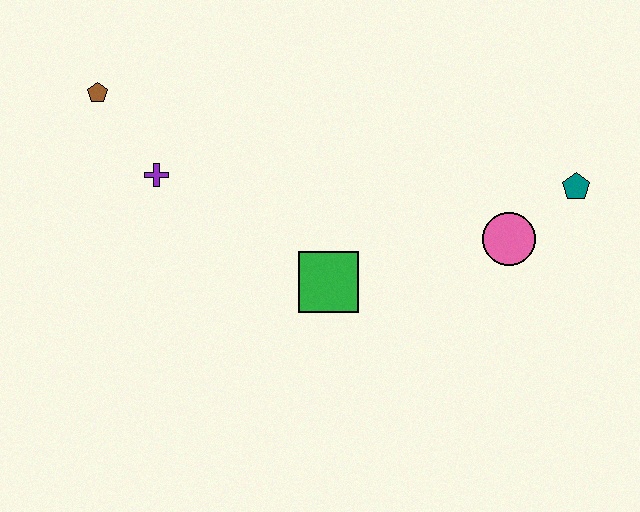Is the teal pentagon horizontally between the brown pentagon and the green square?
No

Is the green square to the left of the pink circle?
Yes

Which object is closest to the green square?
The pink circle is closest to the green square.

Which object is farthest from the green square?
The brown pentagon is farthest from the green square.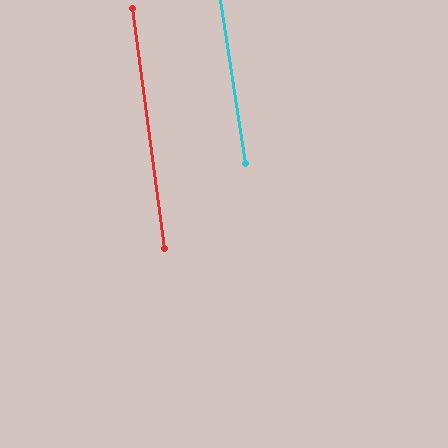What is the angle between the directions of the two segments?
Approximately 1 degree.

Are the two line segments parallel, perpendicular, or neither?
Parallel — their directions differ by only 1.1°.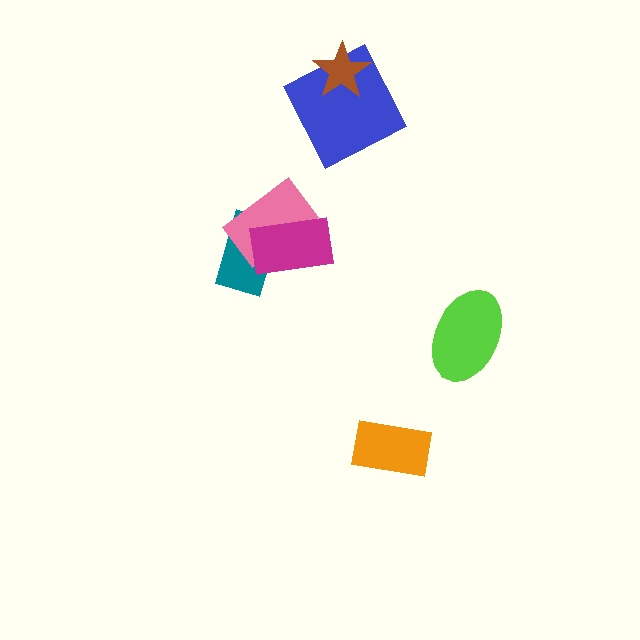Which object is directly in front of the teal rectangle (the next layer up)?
The pink rectangle is directly in front of the teal rectangle.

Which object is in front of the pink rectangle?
The magenta rectangle is in front of the pink rectangle.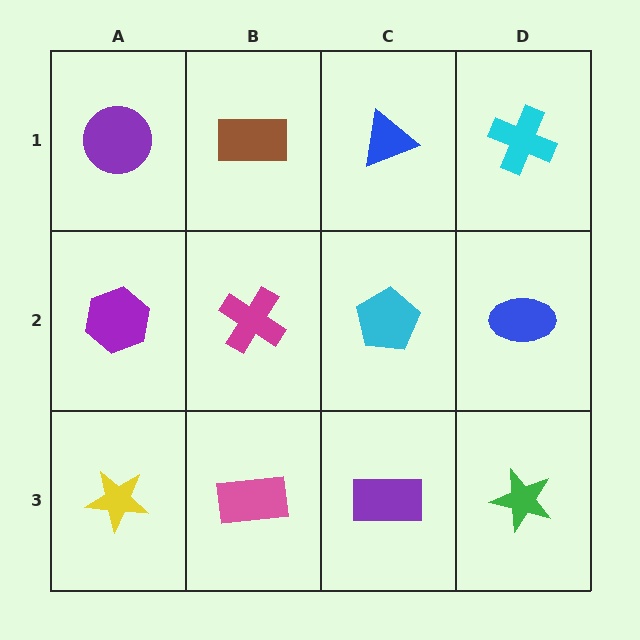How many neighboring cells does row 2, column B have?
4.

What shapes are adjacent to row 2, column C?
A blue triangle (row 1, column C), a purple rectangle (row 3, column C), a magenta cross (row 2, column B), a blue ellipse (row 2, column D).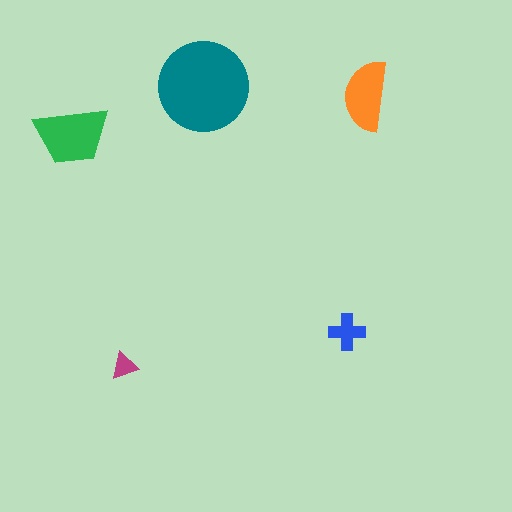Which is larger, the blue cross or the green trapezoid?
The green trapezoid.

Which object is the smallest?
The magenta triangle.